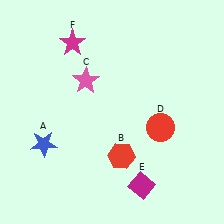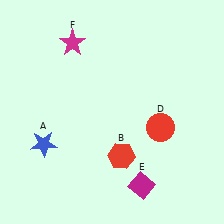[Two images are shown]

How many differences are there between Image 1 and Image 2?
There is 1 difference between the two images.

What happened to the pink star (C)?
The pink star (C) was removed in Image 2. It was in the top-left area of Image 1.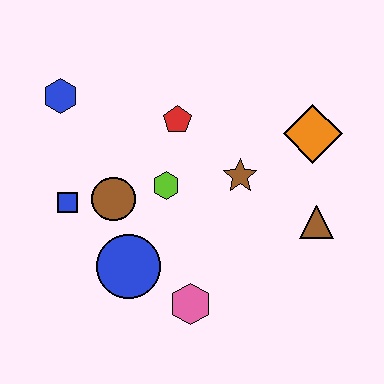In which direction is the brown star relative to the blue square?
The brown star is to the right of the blue square.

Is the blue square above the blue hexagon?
No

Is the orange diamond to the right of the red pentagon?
Yes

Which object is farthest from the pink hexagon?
The blue hexagon is farthest from the pink hexagon.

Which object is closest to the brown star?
The lime hexagon is closest to the brown star.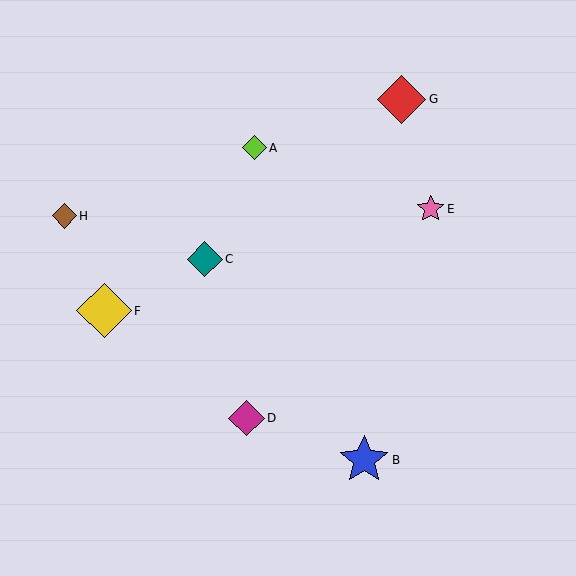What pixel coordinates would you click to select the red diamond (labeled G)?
Click at (401, 99) to select the red diamond G.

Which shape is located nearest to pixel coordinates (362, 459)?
The blue star (labeled B) at (364, 460) is nearest to that location.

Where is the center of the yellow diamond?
The center of the yellow diamond is at (104, 311).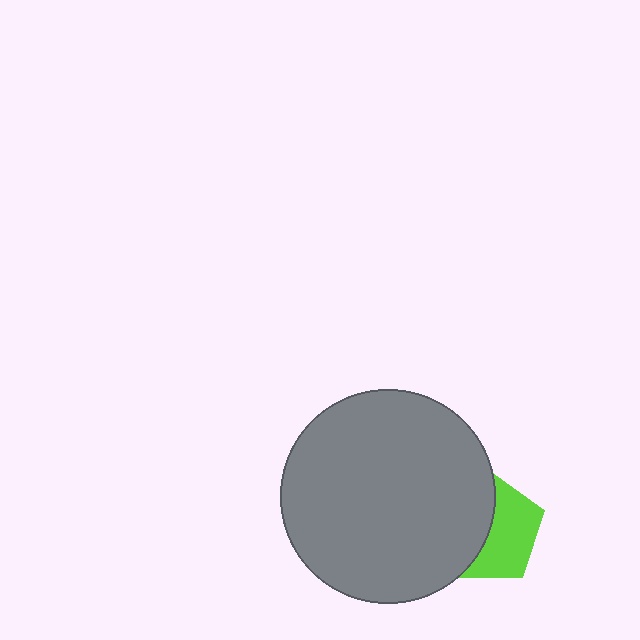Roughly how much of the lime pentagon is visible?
About half of it is visible (roughly 51%).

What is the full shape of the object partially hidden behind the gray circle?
The partially hidden object is a lime pentagon.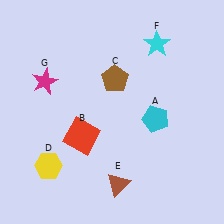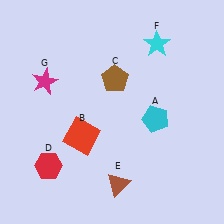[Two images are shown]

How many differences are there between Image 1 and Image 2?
There is 1 difference between the two images.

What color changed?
The hexagon (D) changed from yellow in Image 1 to red in Image 2.